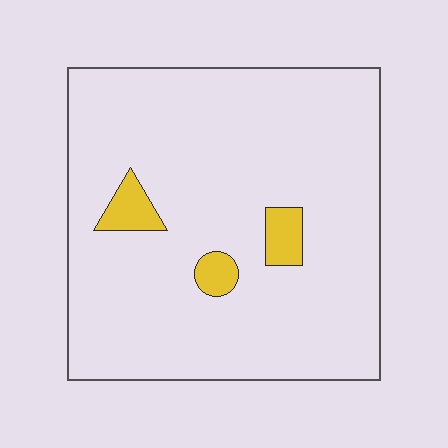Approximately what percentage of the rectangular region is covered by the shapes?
Approximately 5%.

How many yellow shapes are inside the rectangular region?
3.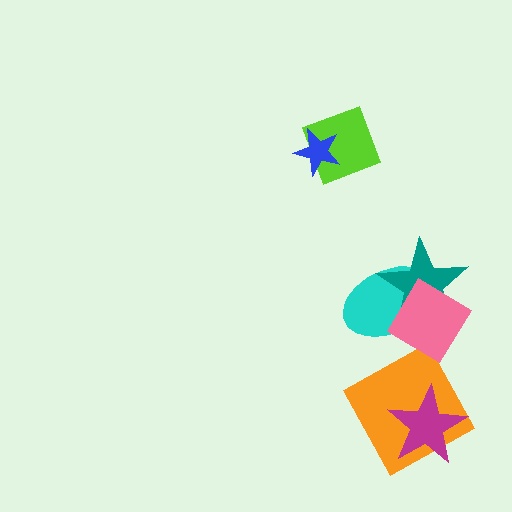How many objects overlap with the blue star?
1 object overlaps with the blue star.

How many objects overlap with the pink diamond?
2 objects overlap with the pink diamond.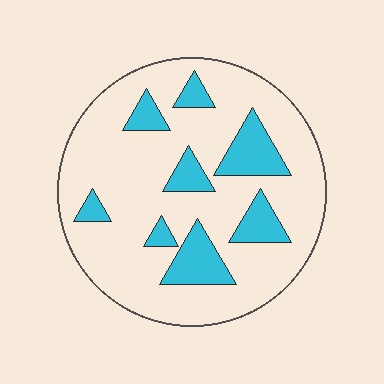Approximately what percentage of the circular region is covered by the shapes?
Approximately 20%.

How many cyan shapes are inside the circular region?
8.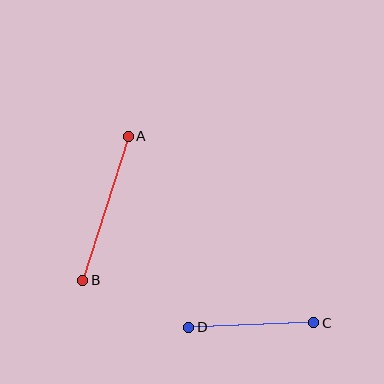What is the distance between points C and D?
The distance is approximately 125 pixels.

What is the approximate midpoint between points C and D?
The midpoint is at approximately (251, 325) pixels.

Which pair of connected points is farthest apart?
Points A and B are farthest apart.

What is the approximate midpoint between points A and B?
The midpoint is at approximately (105, 208) pixels.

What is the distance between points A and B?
The distance is approximately 151 pixels.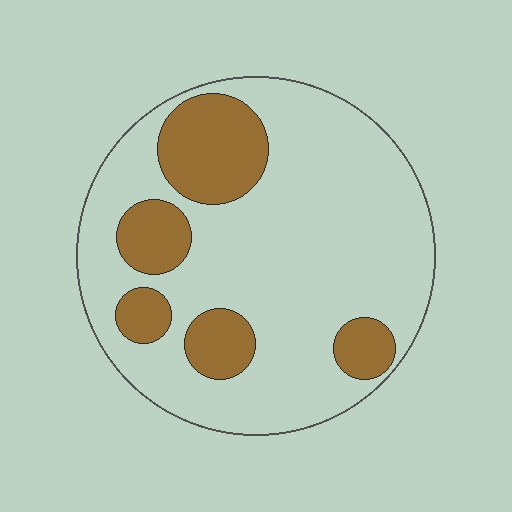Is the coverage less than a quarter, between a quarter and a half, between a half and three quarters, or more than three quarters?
Less than a quarter.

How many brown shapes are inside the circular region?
5.